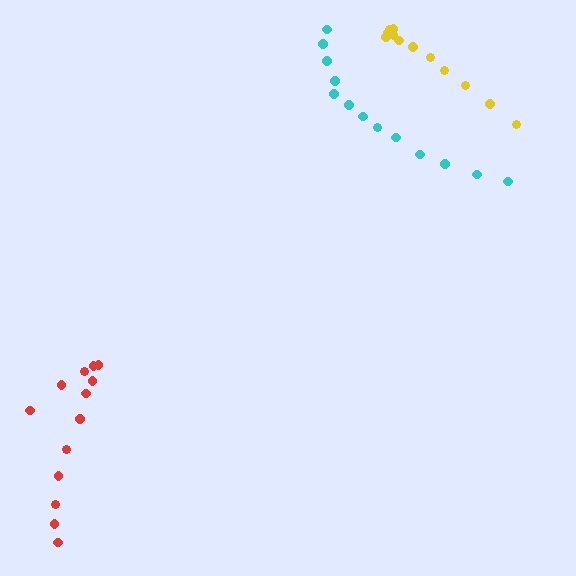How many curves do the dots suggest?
There are 3 distinct paths.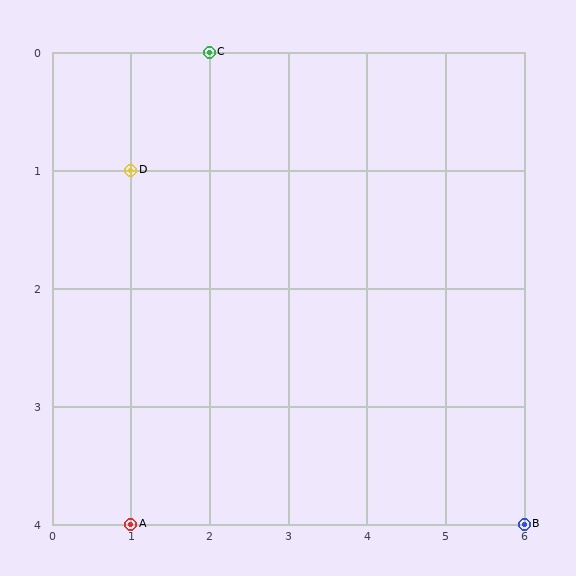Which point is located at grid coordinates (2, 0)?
Point C is at (2, 0).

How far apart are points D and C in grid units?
Points D and C are 1 column and 1 row apart (about 1.4 grid units diagonally).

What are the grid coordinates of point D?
Point D is at grid coordinates (1, 1).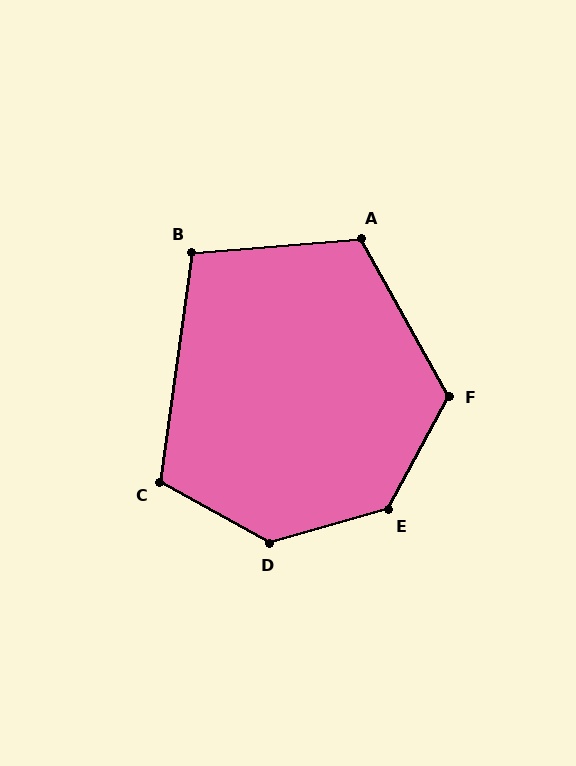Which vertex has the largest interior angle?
D, at approximately 135 degrees.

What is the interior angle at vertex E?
Approximately 134 degrees (obtuse).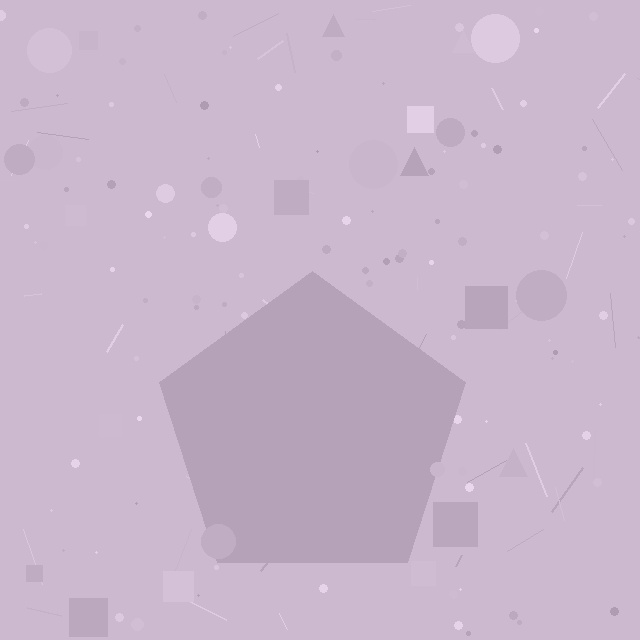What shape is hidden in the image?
A pentagon is hidden in the image.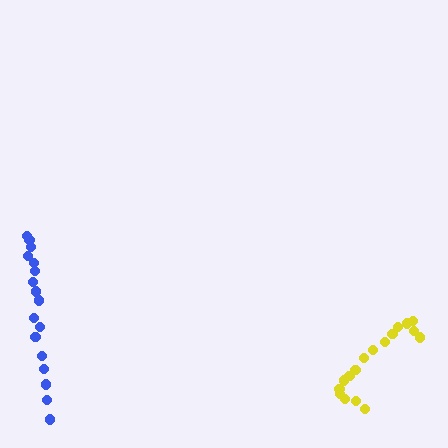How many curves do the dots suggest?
There are 2 distinct paths.